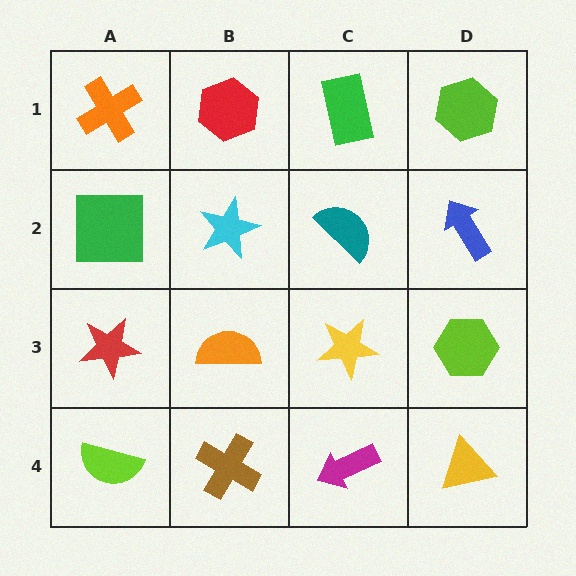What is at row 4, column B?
A brown cross.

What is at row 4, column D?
A yellow triangle.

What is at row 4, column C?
A magenta arrow.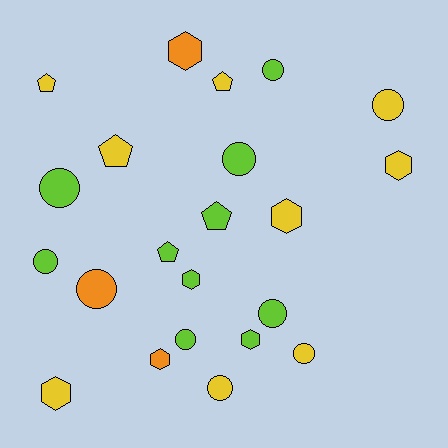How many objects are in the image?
There are 22 objects.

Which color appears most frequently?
Lime, with 10 objects.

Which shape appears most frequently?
Circle, with 10 objects.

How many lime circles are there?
There are 6 lime circles.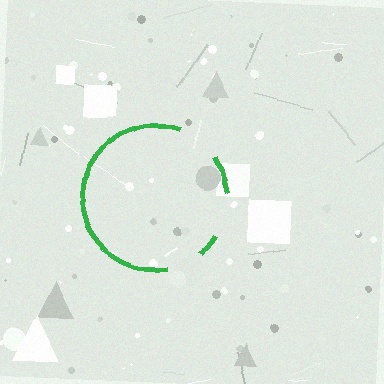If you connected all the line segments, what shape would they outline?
They would outline a circle.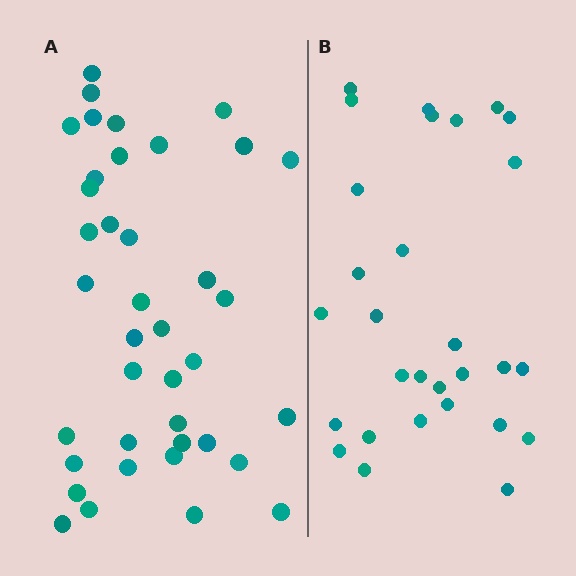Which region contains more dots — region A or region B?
Region A (the left region) has more dots.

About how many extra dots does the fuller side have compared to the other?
Region A has roughly 10 or so more dots than region B.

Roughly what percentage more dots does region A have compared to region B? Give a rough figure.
About 35% more.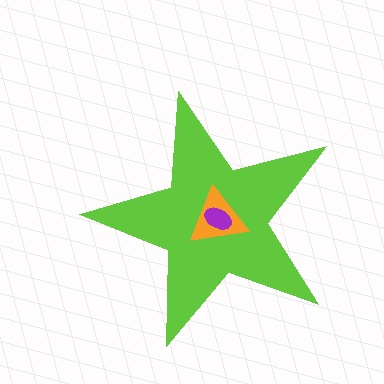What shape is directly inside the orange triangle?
The purple ellipse.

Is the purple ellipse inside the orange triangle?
Yes.